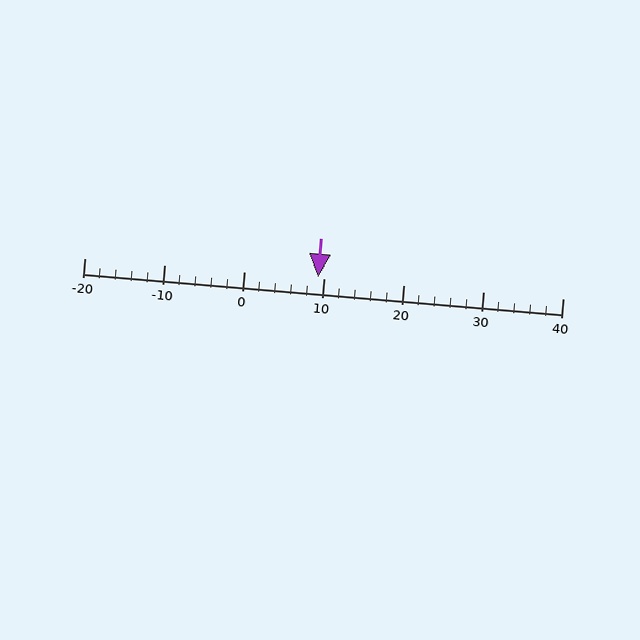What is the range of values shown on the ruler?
The ruler shows values from -20 to 40.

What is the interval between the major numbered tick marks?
The major tick marks are spaced 10 units apart.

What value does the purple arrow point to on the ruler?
The purple arrow points to approximately 9.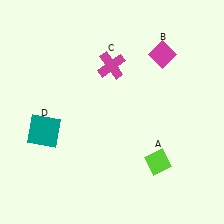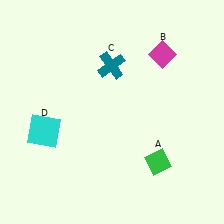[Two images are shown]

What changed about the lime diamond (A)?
In Image 1, A is lime. In Image 2, it changed to green.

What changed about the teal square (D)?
In Image 1, D is teal. In Image 2, it changed to cyan.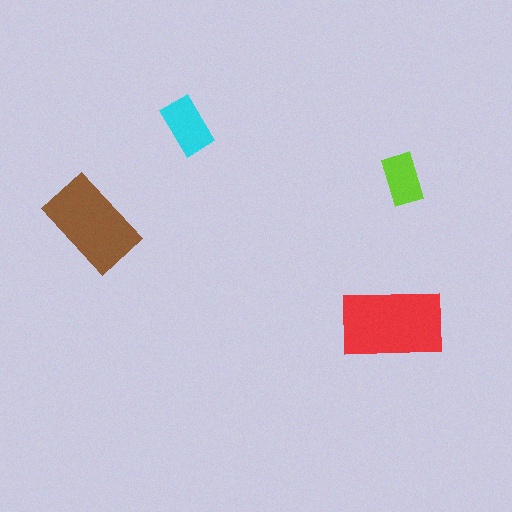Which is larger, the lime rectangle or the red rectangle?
The red one.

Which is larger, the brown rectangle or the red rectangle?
The red one.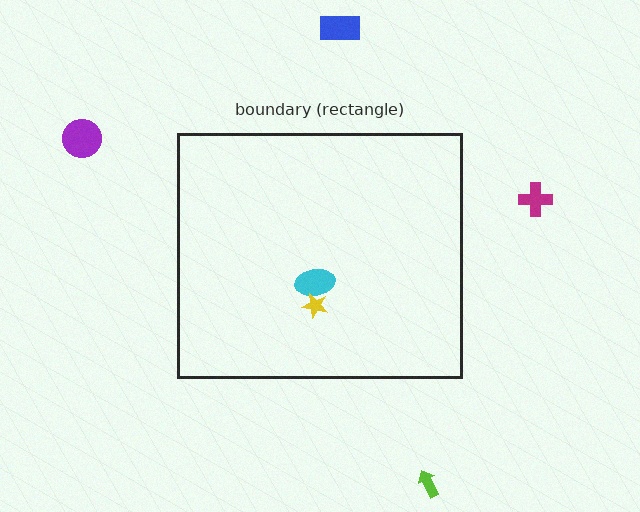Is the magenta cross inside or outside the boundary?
Outside.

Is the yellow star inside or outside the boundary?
Inside.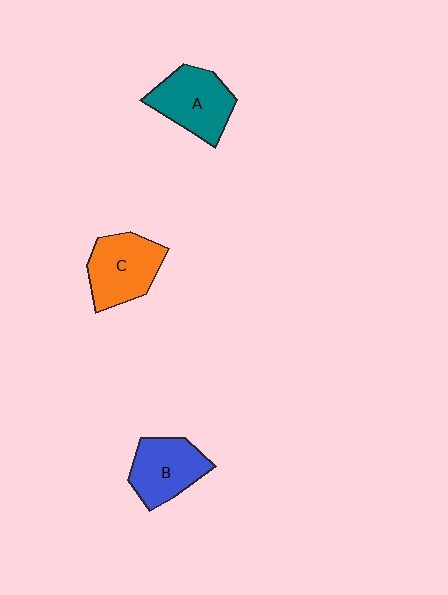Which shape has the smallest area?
Shape B (blue).